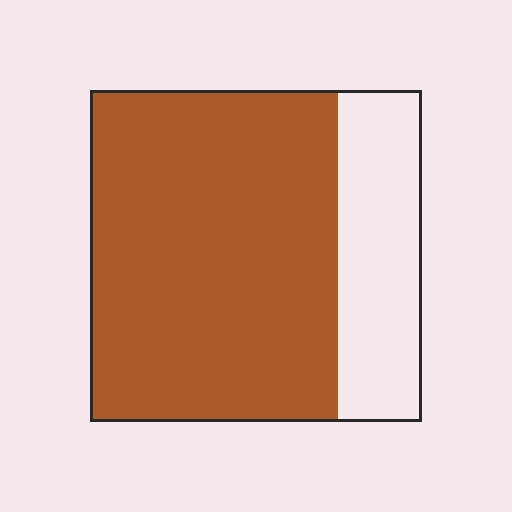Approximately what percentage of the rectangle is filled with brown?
Approximately 75%.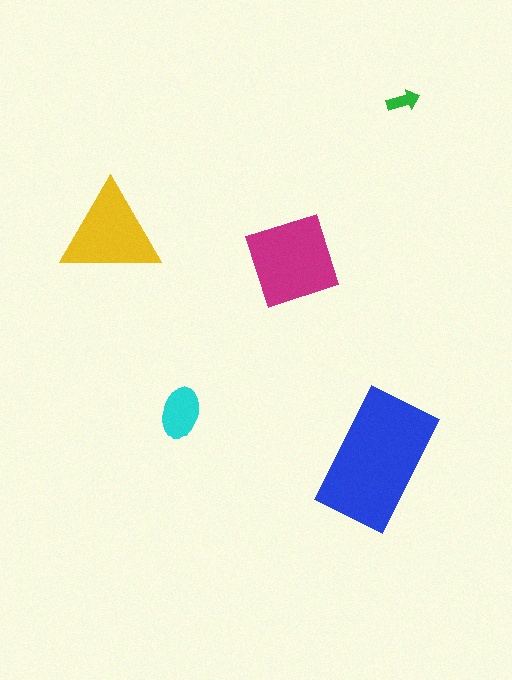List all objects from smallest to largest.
The green arrow, the cyan ellipse, the yellow triangle, the magenta square, the blue rectangle.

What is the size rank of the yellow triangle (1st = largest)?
3rd.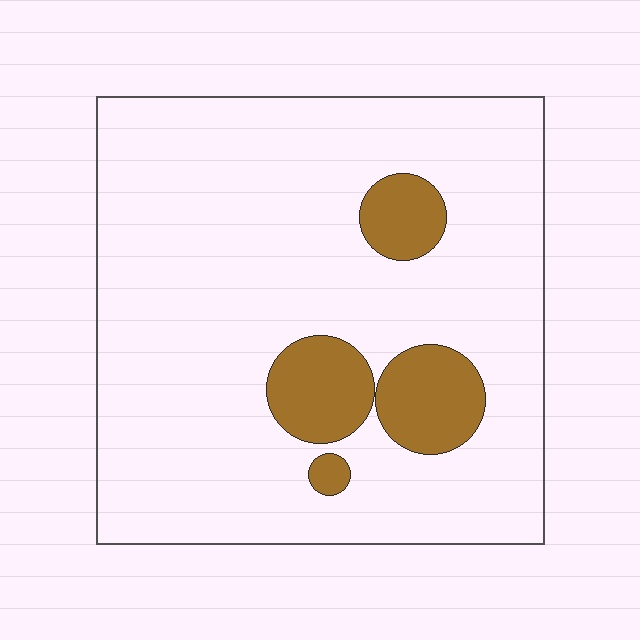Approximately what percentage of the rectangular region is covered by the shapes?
Approximately 15%.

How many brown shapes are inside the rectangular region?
4.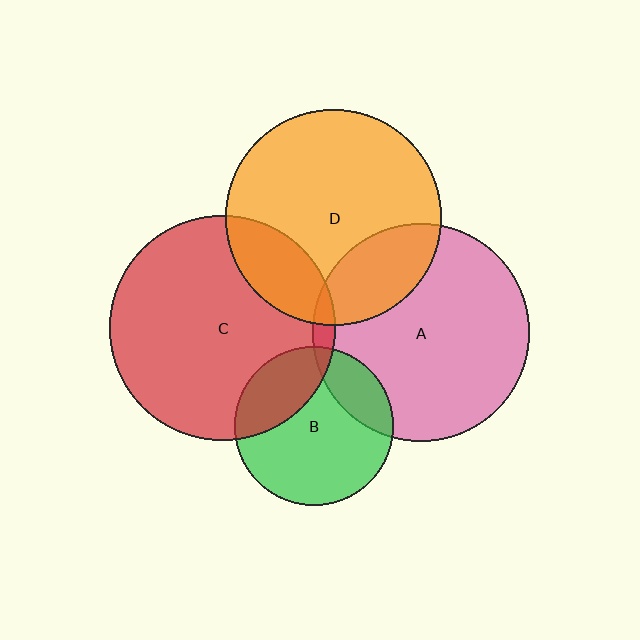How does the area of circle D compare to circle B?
Approximately 1.8 times.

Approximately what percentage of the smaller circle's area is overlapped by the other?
Approximately 5%.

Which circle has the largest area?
Circle C (red).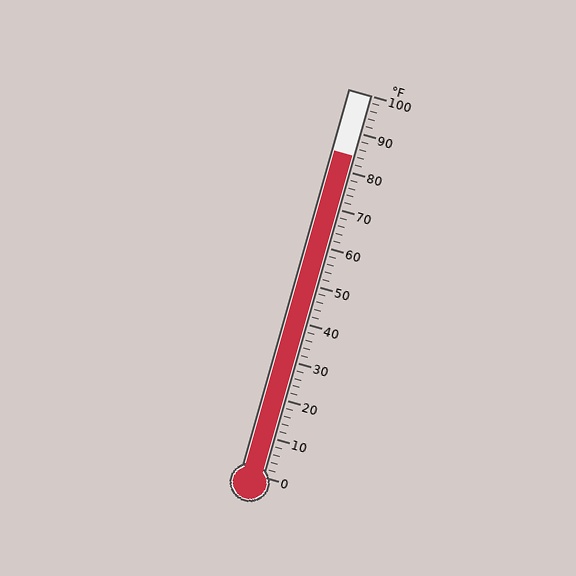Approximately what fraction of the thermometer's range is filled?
The thermometer is filled to approximately 85% of its range.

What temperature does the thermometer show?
The thermometer shows approximately 84°F.